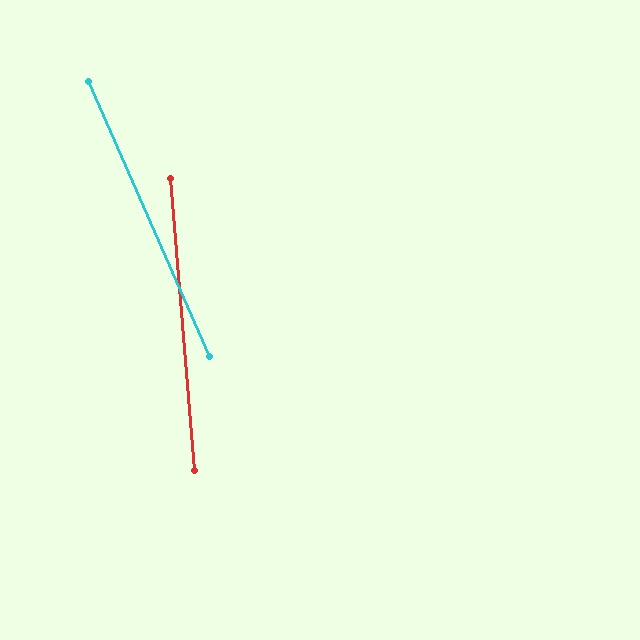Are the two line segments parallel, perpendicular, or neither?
Neither parallel nor perpendicular — they differ by about 19°.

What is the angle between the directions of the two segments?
Approximately 19 degrees.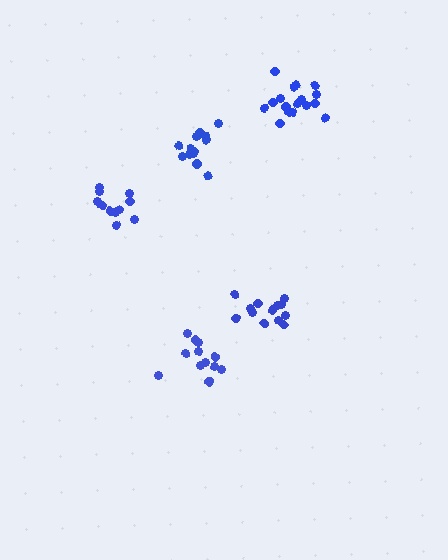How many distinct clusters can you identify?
There are 5 distinct clusters.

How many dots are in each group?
Group 1: 12 dots, Group 2: 17 dots, Group 3: 16 dots, Group 4: 12 dots, Group 5: 13 dots (70 total).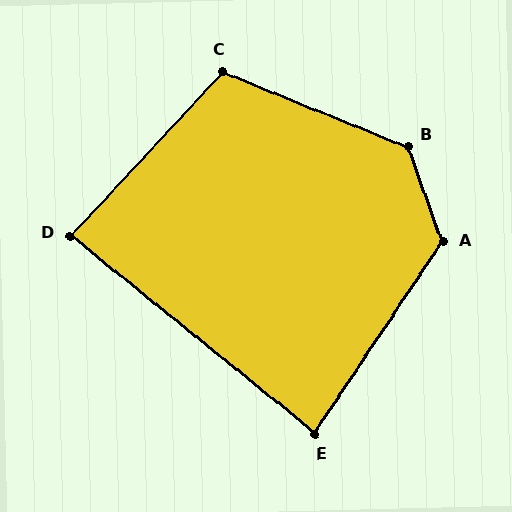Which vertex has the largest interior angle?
B, at approximately 132 degrees.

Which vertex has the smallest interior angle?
E, at approximately 85 degrees.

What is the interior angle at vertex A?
Approximately 126 degrees (obtuse).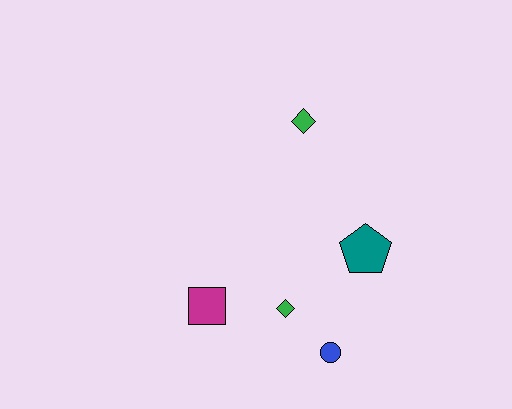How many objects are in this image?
There are 5 objects.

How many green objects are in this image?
There are 2 green objects.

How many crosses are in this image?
There are no crosses.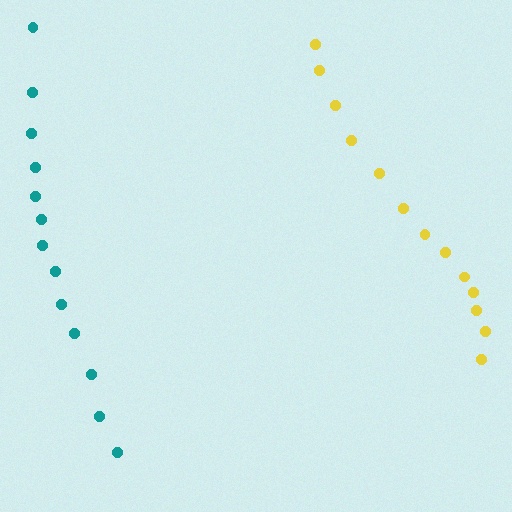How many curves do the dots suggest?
There are 2 distinct paths.